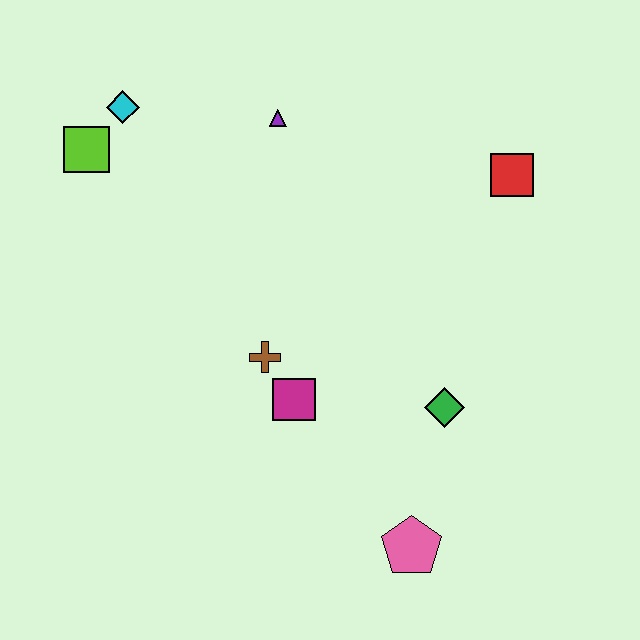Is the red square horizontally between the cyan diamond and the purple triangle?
No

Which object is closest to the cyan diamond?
The lime square is closest to the cyan diamond.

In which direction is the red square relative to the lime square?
The red square is to the right of the lime square.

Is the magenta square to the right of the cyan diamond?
Yes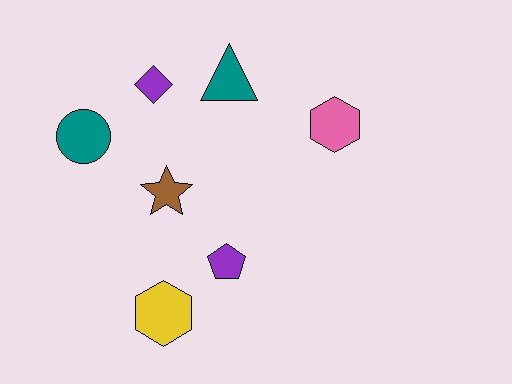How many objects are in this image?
There are 7 objects.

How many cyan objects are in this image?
There are no cyan objects.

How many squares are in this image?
There are no squares.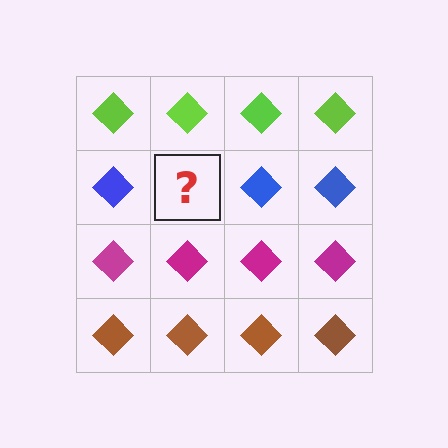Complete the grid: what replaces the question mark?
The question mark should be replaced with a blue diamond.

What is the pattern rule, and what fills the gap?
The rule is that each row has a consistent color. The gap should be filled with a blue diamond.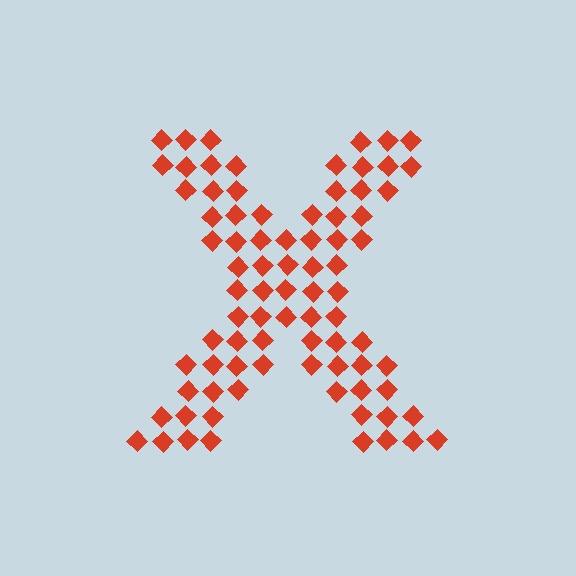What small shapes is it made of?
It is made of small diamonds.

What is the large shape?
The large shape is the letter X.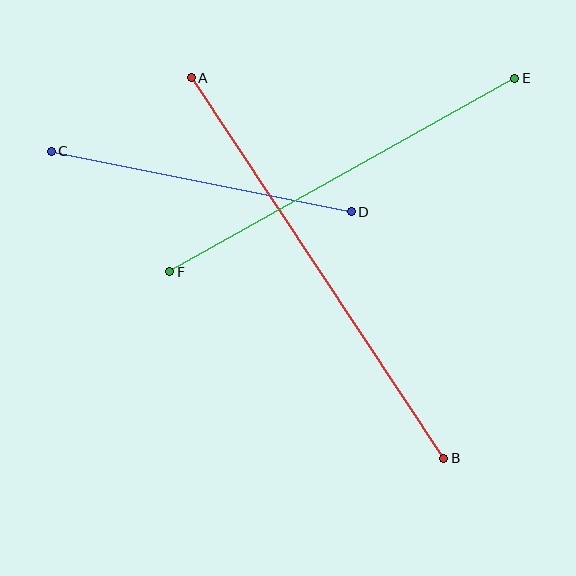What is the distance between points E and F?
The distance is approximately 395 pixels.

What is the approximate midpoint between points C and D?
The midpoint is at approximately (201, 182) pixels.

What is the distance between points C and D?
The distance is approximately 306 pixels.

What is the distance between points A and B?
The distance is approximately 457 pixels.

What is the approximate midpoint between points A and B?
The midpoint is at approximately (317, 268) pixels.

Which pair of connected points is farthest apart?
Points A and B are farthest apart.